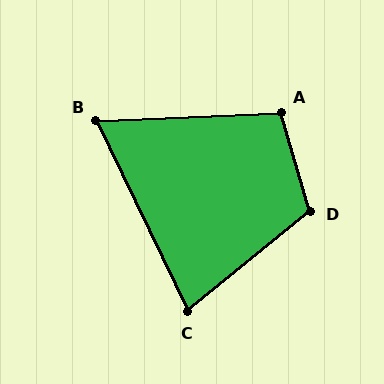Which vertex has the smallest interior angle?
B, at approximately 67 degrees.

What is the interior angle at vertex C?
Approximately 76 degrees (acute).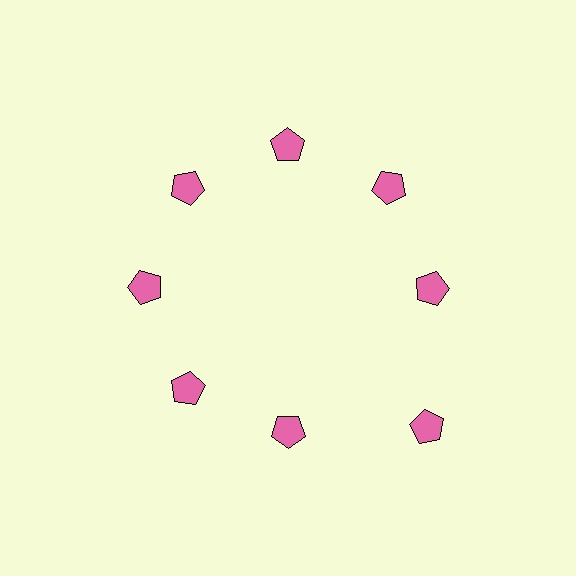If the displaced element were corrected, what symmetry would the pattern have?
It would have 8-fold rotational symmetry — the pattern would map onto itself every 45 degrees.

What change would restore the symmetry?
The symmetry would be restored by moving it inward, back onto the ring so that all 8 pentagons sit at equal angles and equal distance from the center.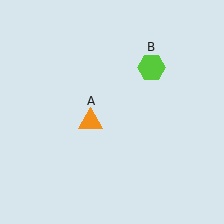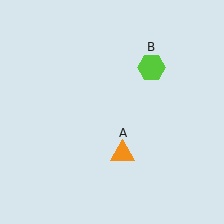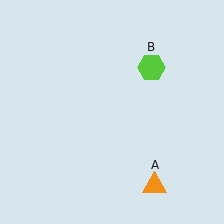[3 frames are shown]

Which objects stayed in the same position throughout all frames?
Lime hexagon (object B) remained stationary.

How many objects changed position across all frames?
1 object changed position: orange triangle (object A).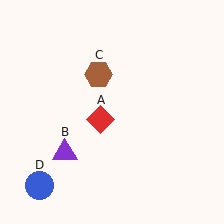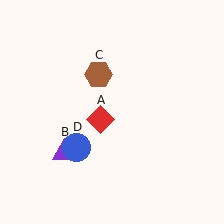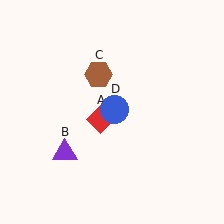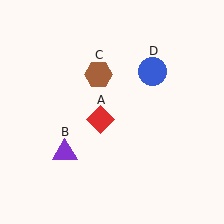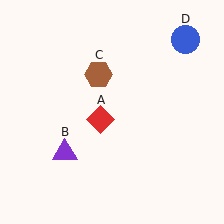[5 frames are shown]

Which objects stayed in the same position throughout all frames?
Red diamond (object A) and purple triangle (object B) and brown hexagon (object C) remained stationary.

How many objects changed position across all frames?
1 object changed position: blue circle (object D).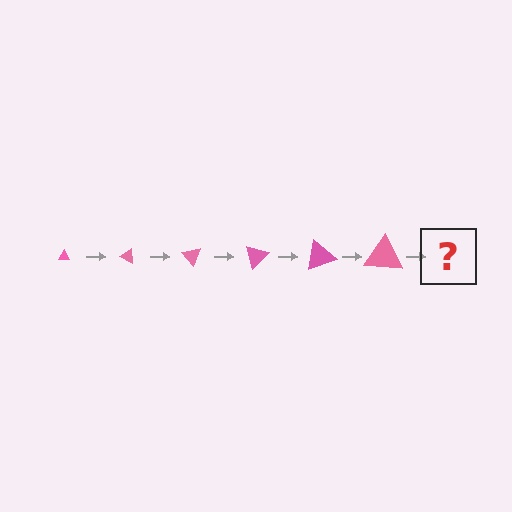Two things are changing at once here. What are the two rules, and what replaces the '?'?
The two rules are that the triangle grows larger each step and it rotates 25 degrees each step. The '?' should be a triangle, larger than the previous one and rotated 150 degrees from the start.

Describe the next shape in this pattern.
It should be a triangle, larger than the previous one and rotated 150 degrees from the start.